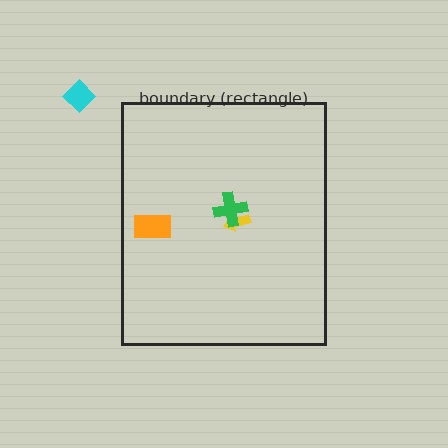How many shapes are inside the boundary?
3 inside, 1 outside.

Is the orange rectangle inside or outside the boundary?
Inside.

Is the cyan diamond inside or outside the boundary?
Outside.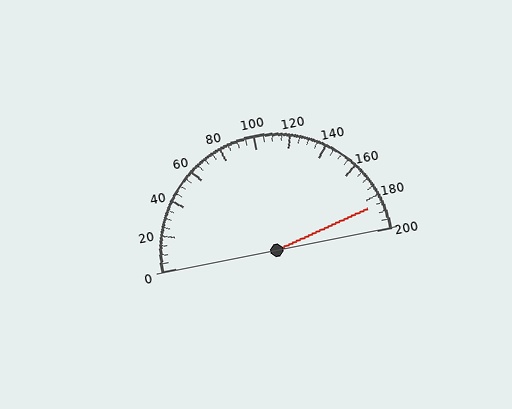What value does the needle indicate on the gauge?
The needle indicates approximately 185.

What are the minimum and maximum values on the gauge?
The gauge ranges from 0 to 200.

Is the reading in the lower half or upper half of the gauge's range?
The reading is in the upper half of the range (0 to 200).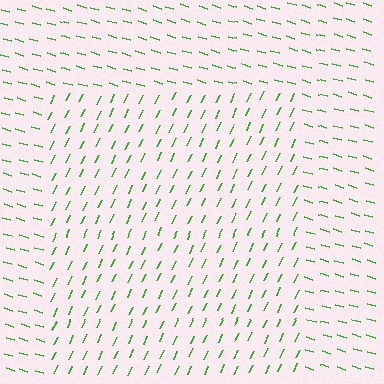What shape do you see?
I see a rectangle.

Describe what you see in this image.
The image is filled with small green line segments. A rectangle region in the image has lines oriented differently from the surrounding lines, creating a visible texture boundary.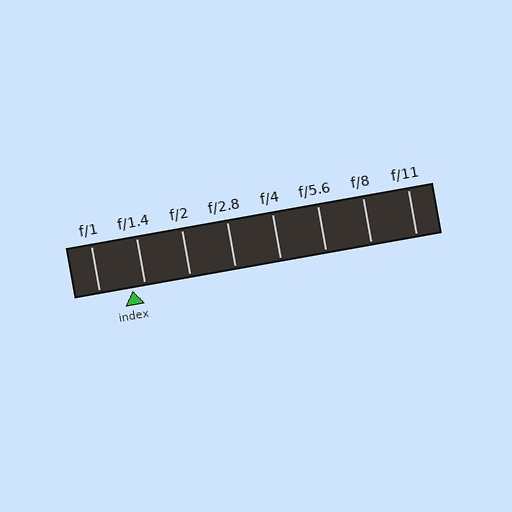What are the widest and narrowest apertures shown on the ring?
The widest aperture shown is f/1 and the narrowest is f/11.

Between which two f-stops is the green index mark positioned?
The index mark is between f/1 and f/1.4.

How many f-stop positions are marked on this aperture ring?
There are 8 f-stop positions marked.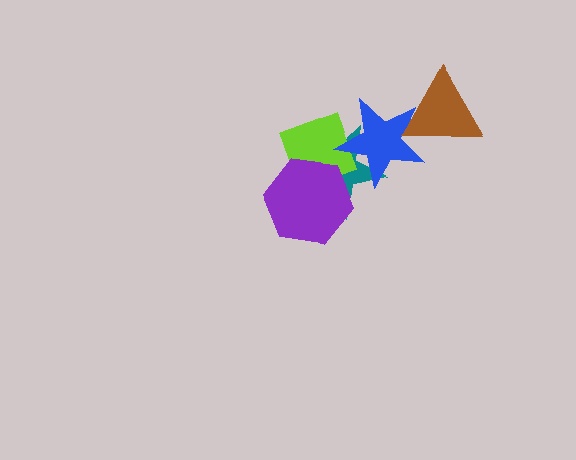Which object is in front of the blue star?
The brown triangle is in front of the blue star.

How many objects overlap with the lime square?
3 objects overlap with the lime square.